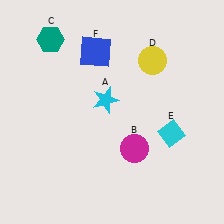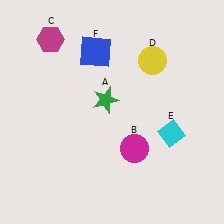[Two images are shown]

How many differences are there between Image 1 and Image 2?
There are 2 differences between the two images.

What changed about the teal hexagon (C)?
In Image 1, C is teal. In Image 2, it changed to magenta.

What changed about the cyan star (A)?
In Image 1, A is cyan. In Image 2, it changed to green.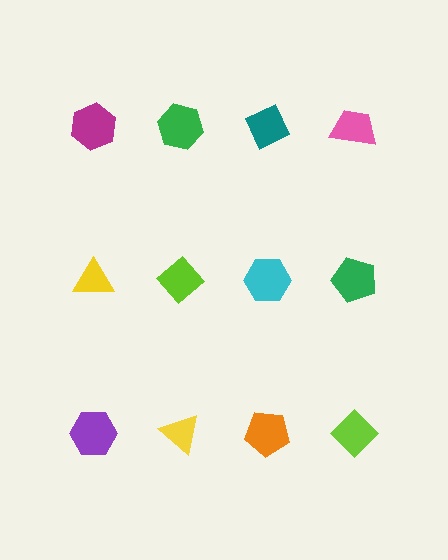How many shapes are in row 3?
4 shapes.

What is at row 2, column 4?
A green pentagon.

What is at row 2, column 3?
A cyan hexagon.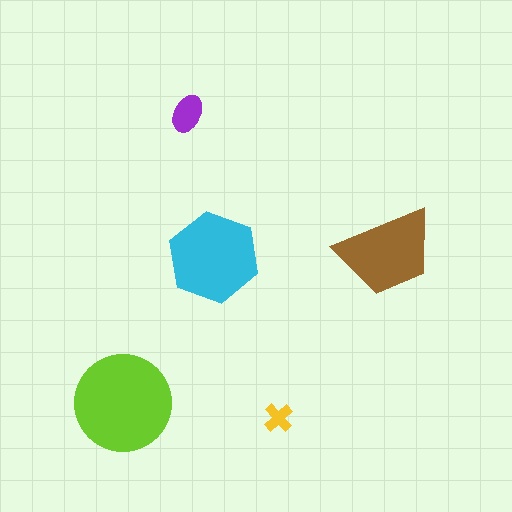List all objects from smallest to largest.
The yellow cross, the purple ellipse, the brown trapezoid, the cyan hexagon, the lime circle.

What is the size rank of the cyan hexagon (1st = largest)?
2nd.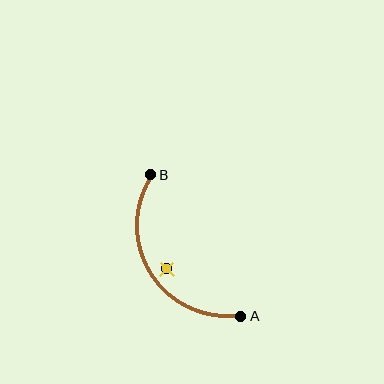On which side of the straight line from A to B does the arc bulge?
The arc bulges to the left of the straight line connecting A and B.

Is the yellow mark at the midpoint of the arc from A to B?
No — the yellow mark does not lie on the arc at all. It sits slightly inside the curve.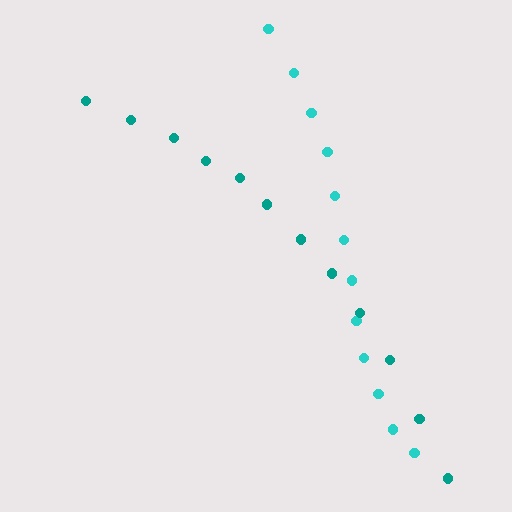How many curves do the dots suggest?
There are 2 distinct paths.